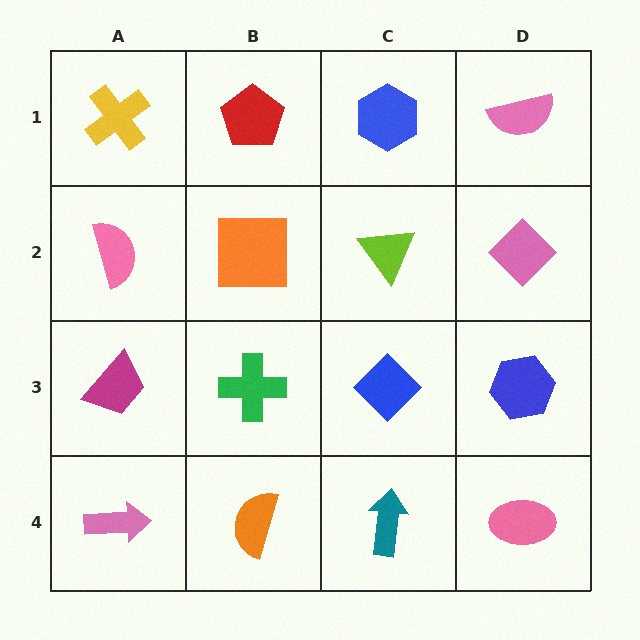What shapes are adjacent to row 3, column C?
A lime triangle (row 2, column C), a teal arrow (row 4, column C), a green cross (row 3, column B), a blue hexagon (row 3, column D).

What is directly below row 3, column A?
A pink arrow.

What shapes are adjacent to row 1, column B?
An orange square (row 2, column B), a yellow cross (row 1, column A), a blue hexagon (row 1, column C).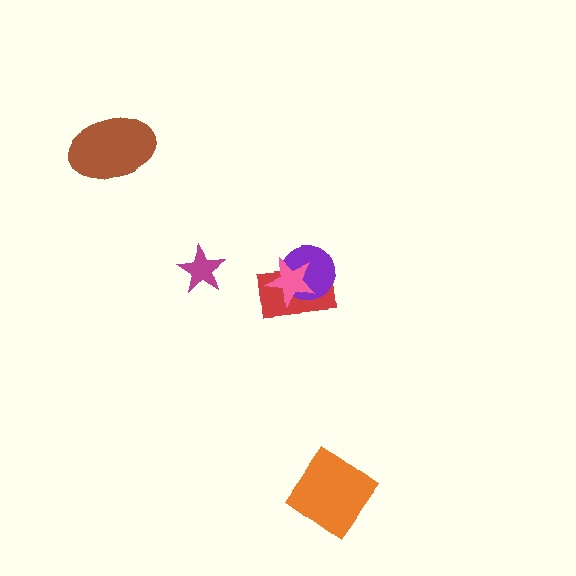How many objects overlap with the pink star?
2 objects overlap with the pink star.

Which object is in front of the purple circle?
The pink star is in front of the purple circle.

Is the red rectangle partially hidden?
Yes, it is partially covered by another shape.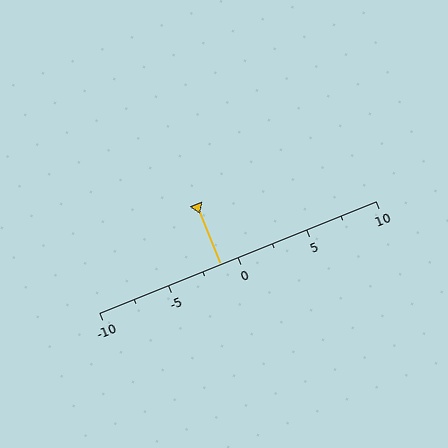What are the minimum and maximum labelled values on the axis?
The axis runs from -10 to 10.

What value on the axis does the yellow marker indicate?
The marker indicates approximately -1.2.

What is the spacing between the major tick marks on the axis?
The major ticks are spaced 5 apart.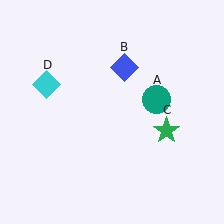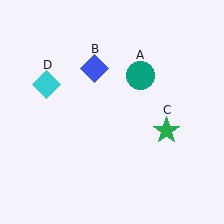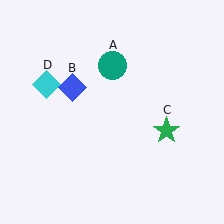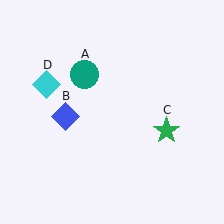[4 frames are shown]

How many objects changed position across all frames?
2 objects changed position: teal circle (object A), blue diamond (object B).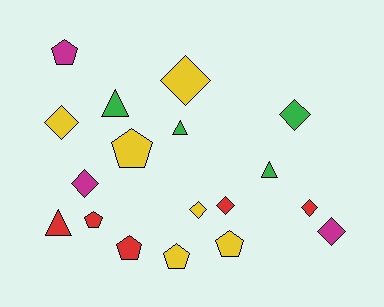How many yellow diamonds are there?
There are 3 yellow diamonds.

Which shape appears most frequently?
Diamond, with 8 objects.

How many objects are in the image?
There are 18 objects.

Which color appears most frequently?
Yellow, with 6 objects.